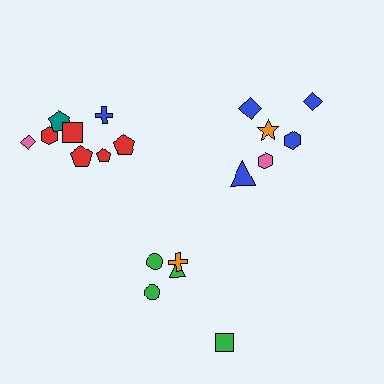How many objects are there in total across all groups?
There are 19 objects.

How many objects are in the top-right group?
There are 6 objects.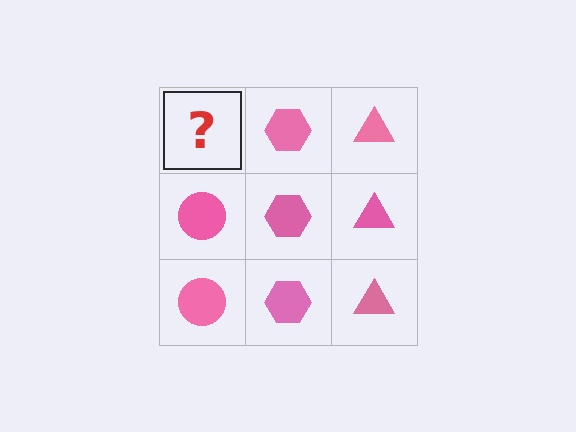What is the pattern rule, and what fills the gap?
The rule is that each column has a consistent shape. The gap should be filled with a pink circle.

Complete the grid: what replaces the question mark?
The question mark should be replaced with a pink circle.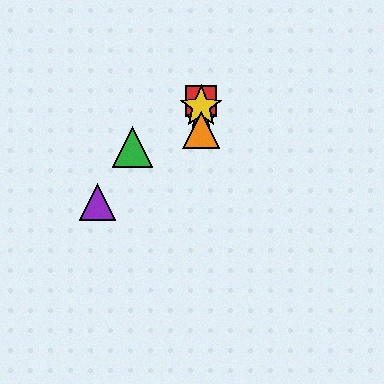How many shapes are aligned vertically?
4 shapes (the red square, the blue star, the yellow star, the orange triangle) are aligned vertically.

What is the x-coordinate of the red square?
The red square is at x≈201.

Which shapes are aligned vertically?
The red square, the blue star, the yellow star, the orange triangle are aligned vertically.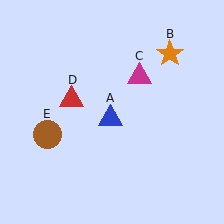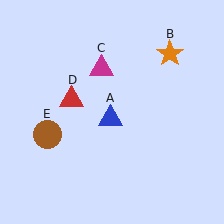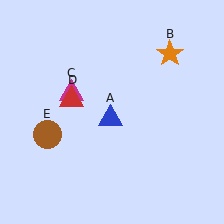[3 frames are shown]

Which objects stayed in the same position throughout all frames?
Blue triangle (object A) and orange star (object B) and red triangle (object D) and brown circle (object E) remained stationary.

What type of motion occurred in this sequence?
The magenta triangle (object C) rotated counterclockwise around the center of the scene.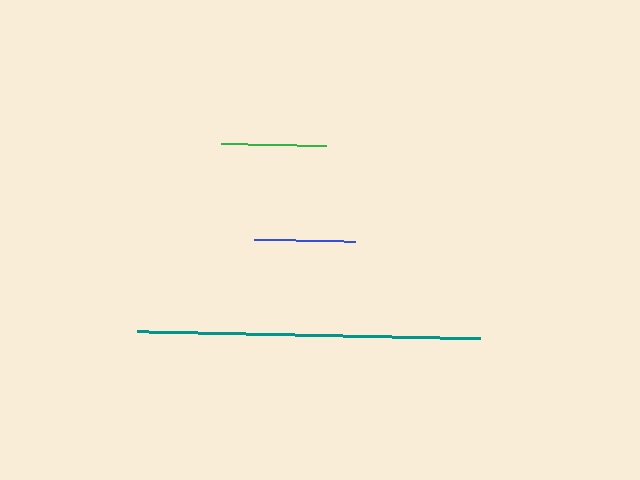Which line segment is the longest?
The teal line is the longest at approximately 342 pixels.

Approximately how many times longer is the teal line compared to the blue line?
The teal line is approximately 3.4 times the length of the blue line.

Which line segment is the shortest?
The blue line is the shortest at approximately 101 pixels.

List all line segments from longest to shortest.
From longest to shortest: teal, green, blue.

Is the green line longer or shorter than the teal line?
The teal line is longer than the green line.